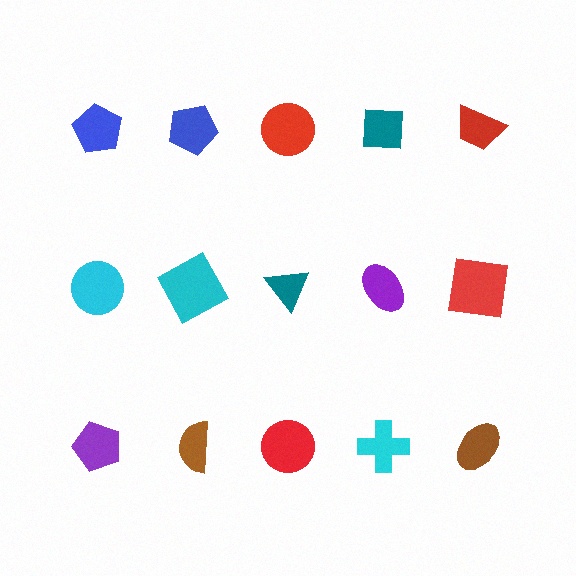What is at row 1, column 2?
A blue pentagon.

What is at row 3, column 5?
A brown ellipse.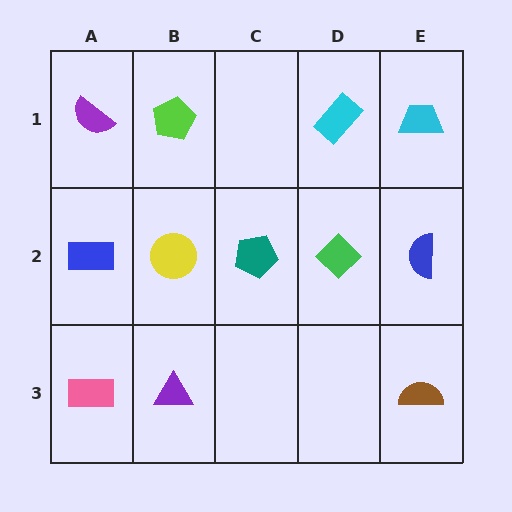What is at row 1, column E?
A cyan trapezoid.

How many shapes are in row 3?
3 shapes.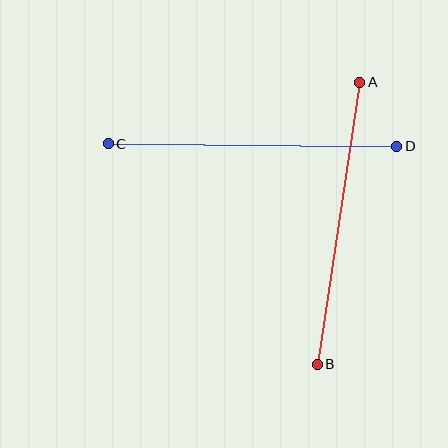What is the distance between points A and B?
The distance is approximately 285 pixels.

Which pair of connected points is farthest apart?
Points C and D are farthest apart.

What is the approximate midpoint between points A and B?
The midpoint is at approximately (338, 223) pixels.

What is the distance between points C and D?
The distance is approximately 289 pixels.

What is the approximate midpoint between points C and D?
The midpoint is at approximately (252, 145) pixels.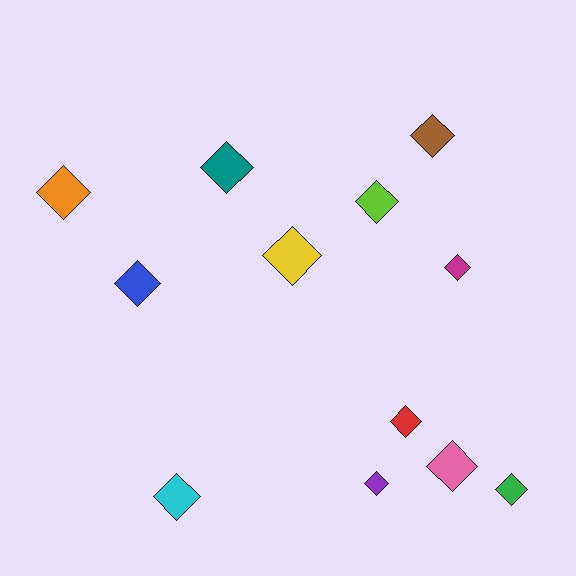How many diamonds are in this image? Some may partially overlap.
There are 12 diamonds.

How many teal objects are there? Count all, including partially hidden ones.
There is 1 teal object.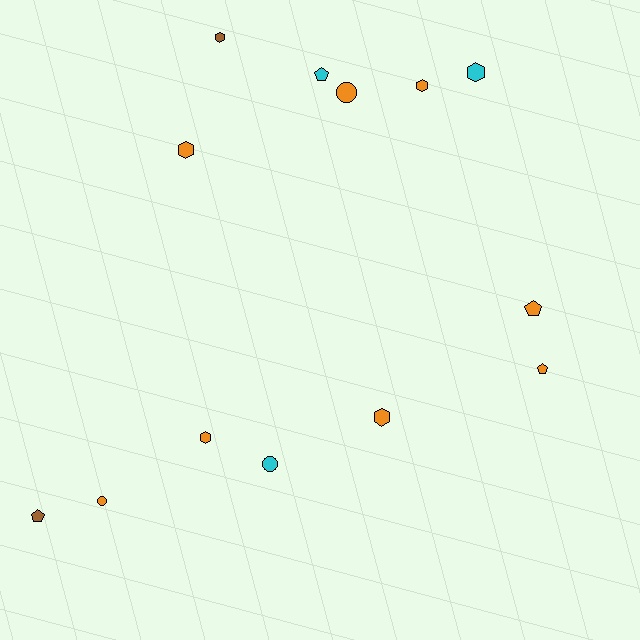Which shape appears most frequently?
Hexagon, with 6 objects.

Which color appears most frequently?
Orange, with 8 objects.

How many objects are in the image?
There are 13 objects.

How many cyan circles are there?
There is 1 cyan circle.